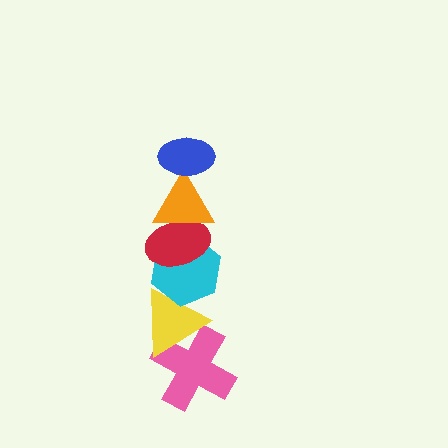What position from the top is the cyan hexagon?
The cyan hexagon is 4th from the top.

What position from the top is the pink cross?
The pink cross is 6th from the top.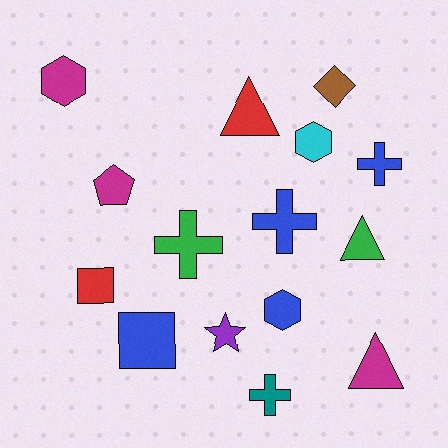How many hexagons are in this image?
There are 3 hexagons.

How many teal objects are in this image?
There is 1 teal object.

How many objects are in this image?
There are 15 objects.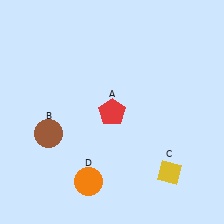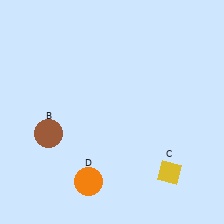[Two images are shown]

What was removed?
The red pentagon (A) was removed in Image 2.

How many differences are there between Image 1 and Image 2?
There is 1 difference between the two images.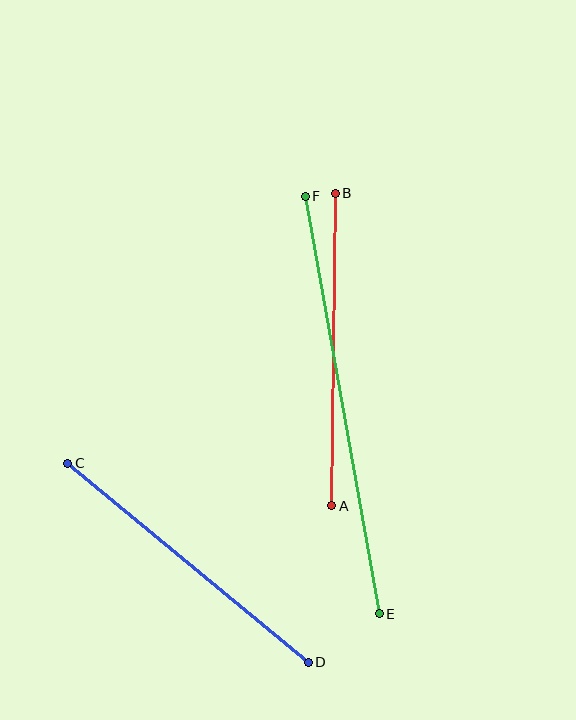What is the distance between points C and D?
The distance is approximately 312 pixels.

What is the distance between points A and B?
The distance is approximately 313 pixels.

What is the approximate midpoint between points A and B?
The midpoint is at approximately (334, 350) pixels.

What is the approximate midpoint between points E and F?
The midpoint is at approximately (342, 405) pixels.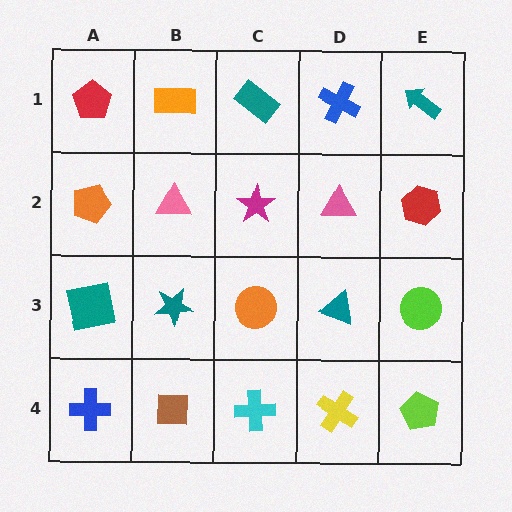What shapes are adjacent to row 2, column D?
A blue cross (row 1, column D), a teal triangle (row 3, column D), a magenta star (row 2, column C), a red hexagon (row 2, column E).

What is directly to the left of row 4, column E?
A yellow cross.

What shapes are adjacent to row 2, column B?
An orange rectangle (row 1, column B), a teal star (row 3, column B), an orange pentagon (row 2, column A), a magenta star (row 2, column C).